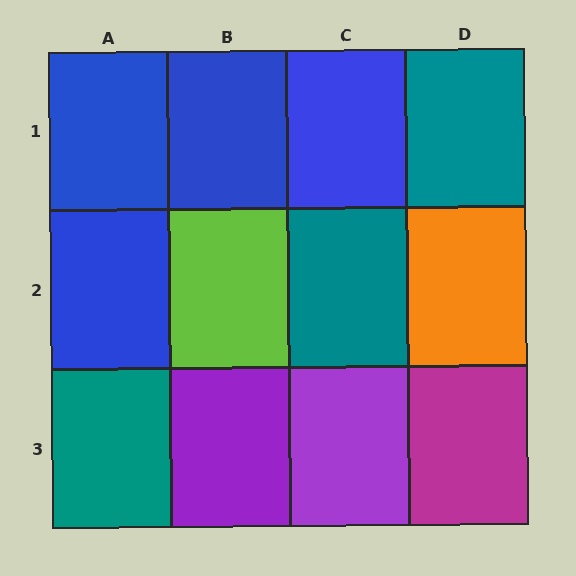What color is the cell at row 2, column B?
Lime.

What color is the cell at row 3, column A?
Teal.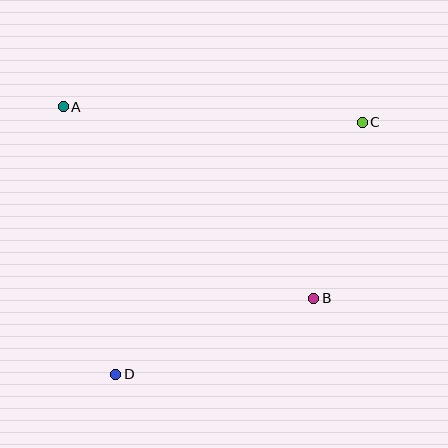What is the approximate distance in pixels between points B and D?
The distance between B and D is approximately 212 pixels.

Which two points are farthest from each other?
Points C and D are farthest from each other.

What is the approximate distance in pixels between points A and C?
The distance between A and C is approximately 299 pixels.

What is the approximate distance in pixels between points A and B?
The distance between A and B is approximately 315 pixels.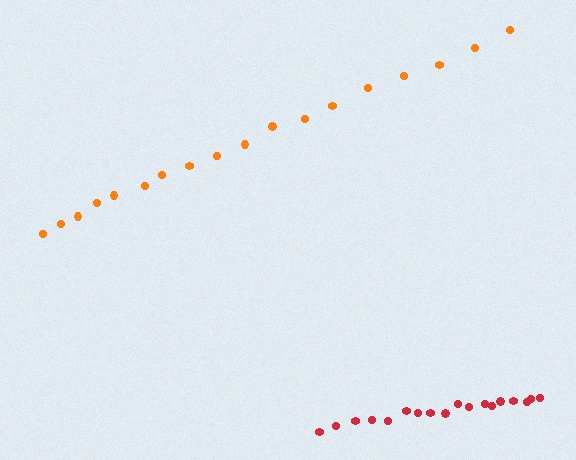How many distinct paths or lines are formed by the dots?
There are 2 distinct paths.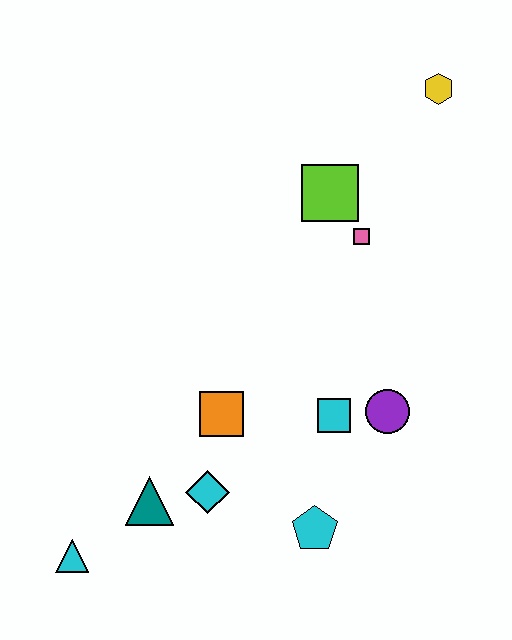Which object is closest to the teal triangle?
The cyan diamond is closest to the teal triangle.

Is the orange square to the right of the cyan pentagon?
No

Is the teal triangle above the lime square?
No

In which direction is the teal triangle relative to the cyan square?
The teal triangle is to the left of the cyan square.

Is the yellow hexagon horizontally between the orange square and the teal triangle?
No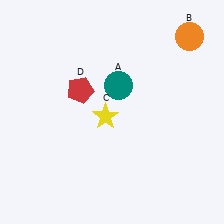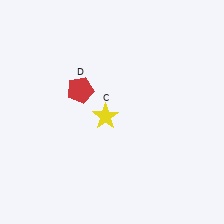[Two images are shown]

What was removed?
The teal circle (A), the orange circle (B) were removed in Image 2.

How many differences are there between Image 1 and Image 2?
There are 2 differences between the two images.